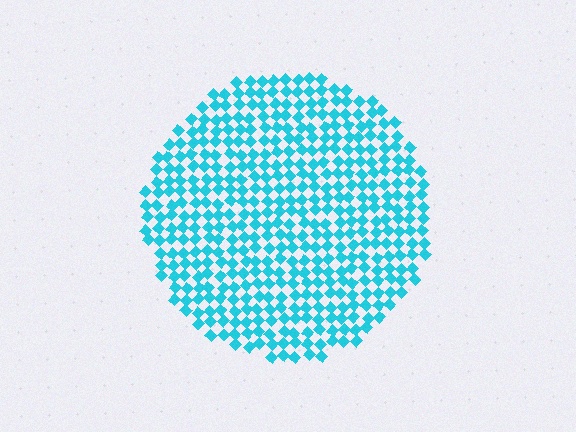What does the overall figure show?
The overall figure shows a circle.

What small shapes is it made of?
It is made of small diamonds.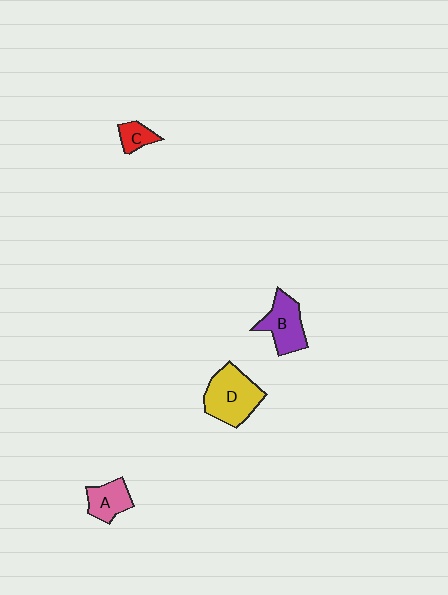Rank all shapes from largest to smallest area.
From largest to smallest: D (yellow), B (purple), A (pink), C (red).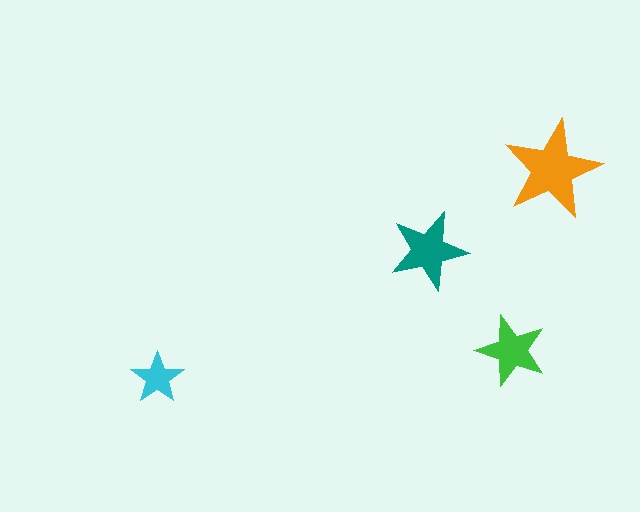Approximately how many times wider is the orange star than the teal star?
About 1.5 times wider.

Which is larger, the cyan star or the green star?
The green one.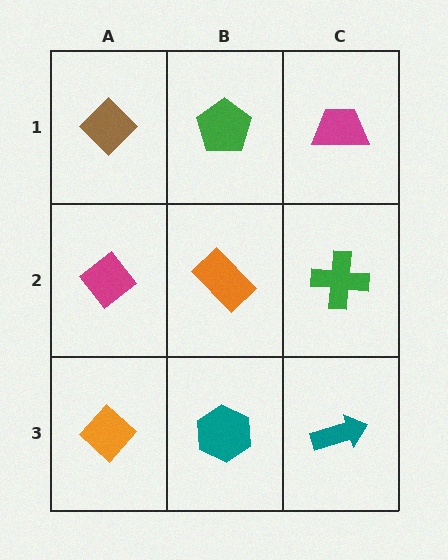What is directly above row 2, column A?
A brown diamond.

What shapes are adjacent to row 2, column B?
A green pentagon (row 1, column B), a teal hexagon (row 3, column B), a magenta diamond (row 2, column A), a green cross (row 2, column C).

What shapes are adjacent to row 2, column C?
A magenta trapezoid (row 1, column C), a teal arrow (row 3, column C), an orange rectangle (row 2, column B).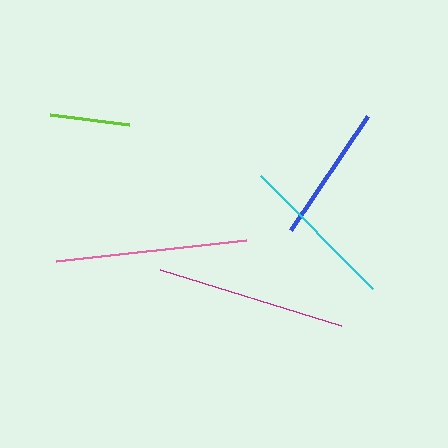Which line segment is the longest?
The pink line is the longest at approximately 191 pixels.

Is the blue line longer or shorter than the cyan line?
The cyan line is longer than the blue line.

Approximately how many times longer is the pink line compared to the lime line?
The pink line is approximately 2.4 times the length of the lime line.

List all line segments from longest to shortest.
From longest to shortest: pink, magenta, cyan, blue, lime.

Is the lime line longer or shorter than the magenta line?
The magenta line is longer than the lime line.